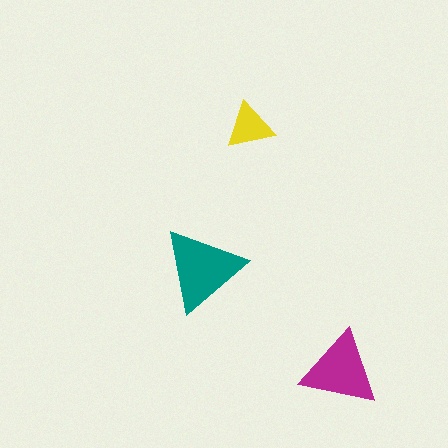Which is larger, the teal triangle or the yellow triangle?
The teal one.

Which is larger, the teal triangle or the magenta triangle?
The teal one.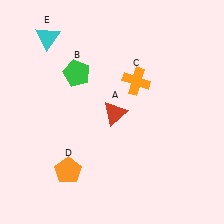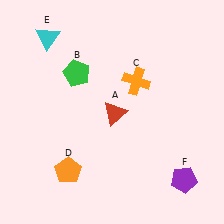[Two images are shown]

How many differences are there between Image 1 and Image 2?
There is 1 difference between the two images.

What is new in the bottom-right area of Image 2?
A purple pentagon (F) was added in the bottom-right area of Image 2.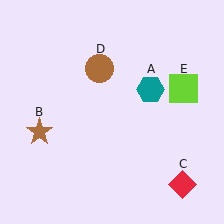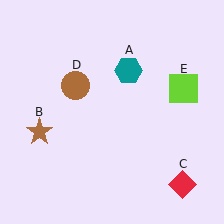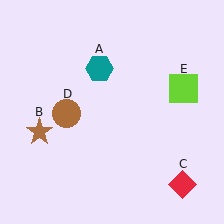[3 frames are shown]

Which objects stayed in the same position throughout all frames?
Brown star (object B) and red diamond (object C) and lime square (object E) remained stationary.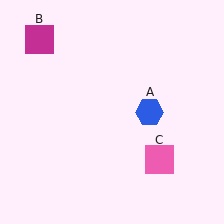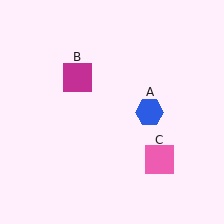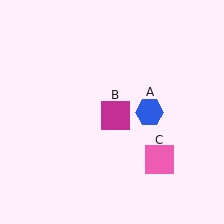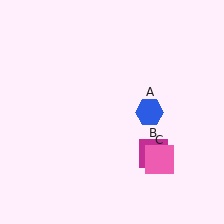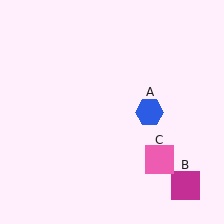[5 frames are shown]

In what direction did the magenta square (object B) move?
The magenta square (object B) moved down and to the right.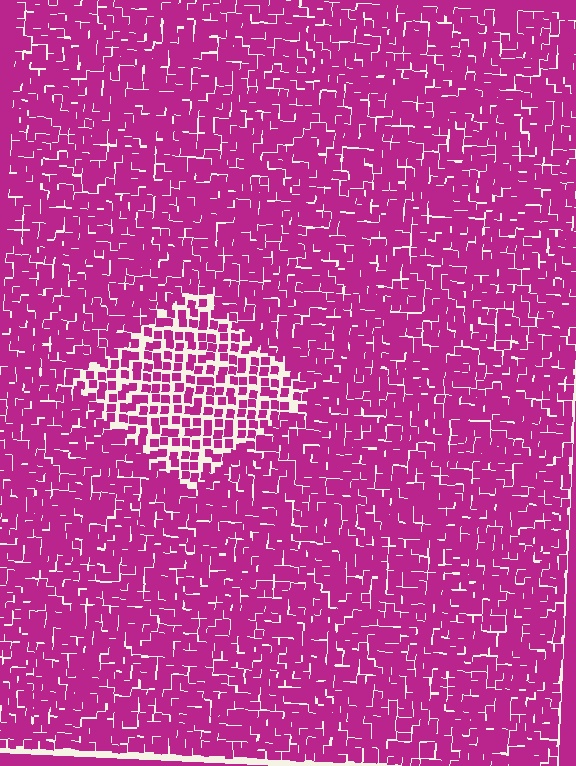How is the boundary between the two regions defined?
The boundary is defined by a change in element density (approximately 1.8x ratio). All elements are the same color, size, and shape.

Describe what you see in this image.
The image contains small magenta elements arranged at two different densities. A diamond-shaped region is visible where the elements are less densely packed than the surrounding area.